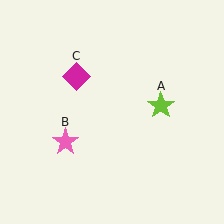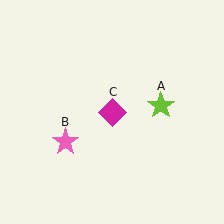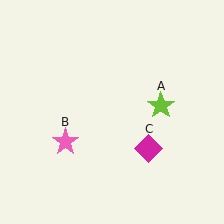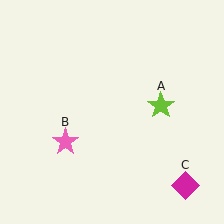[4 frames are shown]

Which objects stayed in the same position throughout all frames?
Lime star (object A) and pink star (object B) remained stationary.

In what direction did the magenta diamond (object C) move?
The magenta diamond (object C) moved down and to the right.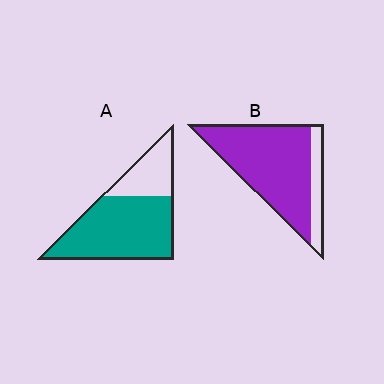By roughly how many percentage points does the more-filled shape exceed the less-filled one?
By roughly 10 percentage points (B over A).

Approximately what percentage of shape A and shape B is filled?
A is approximately 70% and B is approximately 80%.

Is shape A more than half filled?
Yes.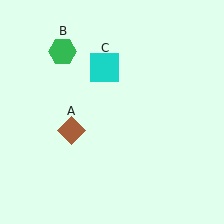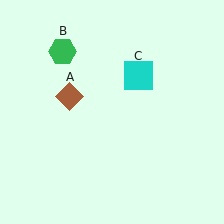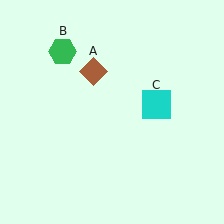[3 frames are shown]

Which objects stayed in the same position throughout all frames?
Green hexagon (object B) remained stationary.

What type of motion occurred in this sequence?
The brown diamond (object A), cyan square (object C) rotated clockwise around the center of the scene.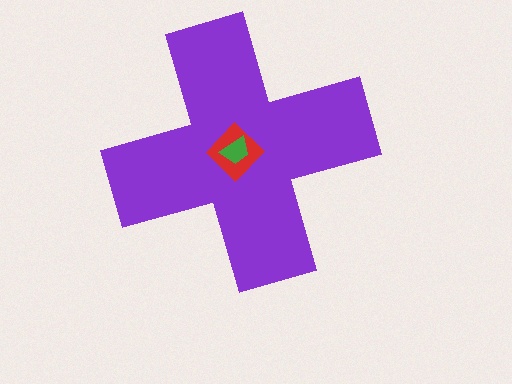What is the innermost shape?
The green trapezoid.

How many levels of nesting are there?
3.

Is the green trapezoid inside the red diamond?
Yes.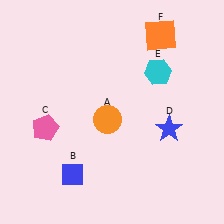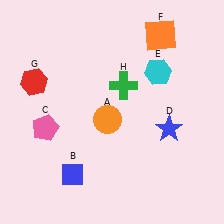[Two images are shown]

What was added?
A red hexagon (G), a green cross (H) were added in Image 2.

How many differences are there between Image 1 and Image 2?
There are 2 differences between the two images.